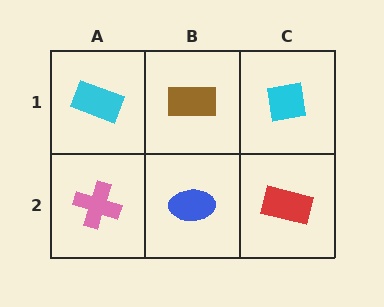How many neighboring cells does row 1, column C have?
2.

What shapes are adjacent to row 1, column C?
A red rectangle (row 2, column C), a brown rectangle (row 1, column B).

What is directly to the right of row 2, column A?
A blue ellipse.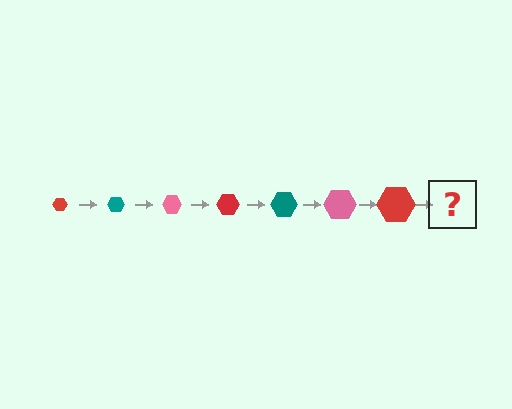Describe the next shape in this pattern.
It should be a teal hexagon, larger than the previous one.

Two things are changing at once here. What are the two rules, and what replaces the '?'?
The two rules are that the hexagon grows larger each step and the color cycles through red, teal, and pink. The '?' should be a teal hexagon, larger than the previous one.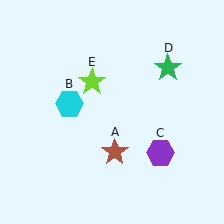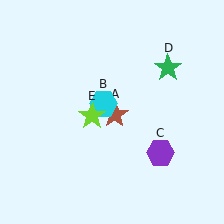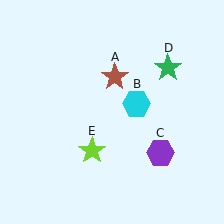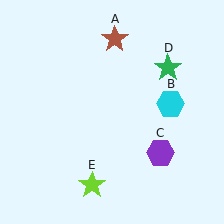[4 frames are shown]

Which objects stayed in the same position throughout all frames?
Purple hexagon (object C) and green star (object D) remained stationary.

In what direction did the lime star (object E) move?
The lime star (object E) moved down.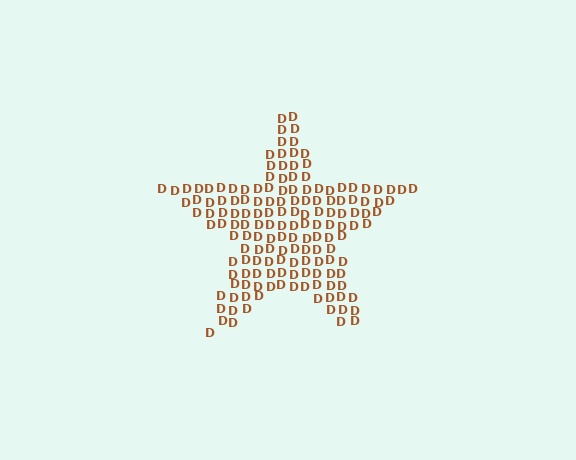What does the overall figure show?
The overall figure shows a star.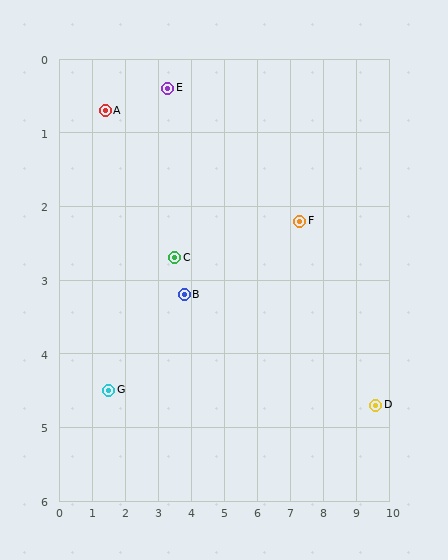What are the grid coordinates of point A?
Point A is at approximately (1.4, 0.7).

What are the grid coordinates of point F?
Point F is at approximately (7.3, 2.2).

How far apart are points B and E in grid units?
Points B and E are about 2.8 grid units apart.